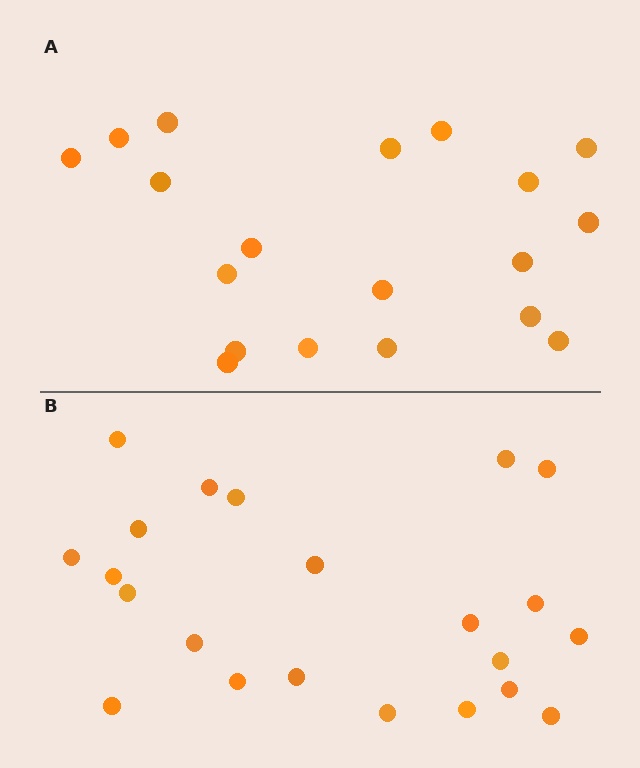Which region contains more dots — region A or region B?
Region B (the bottom region) has more dots.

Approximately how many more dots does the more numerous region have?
Region B has just a few more — roughly 2 or 3 more dots than region A.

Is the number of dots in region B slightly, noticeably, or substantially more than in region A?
Region B has only slightly more — the two regions are fairly close. The ratio is roughly 1.2 to 1.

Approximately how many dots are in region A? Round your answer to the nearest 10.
About 20 dots. (The exact count is 19, which rounds to 20.)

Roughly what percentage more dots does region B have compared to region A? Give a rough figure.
About 15% more.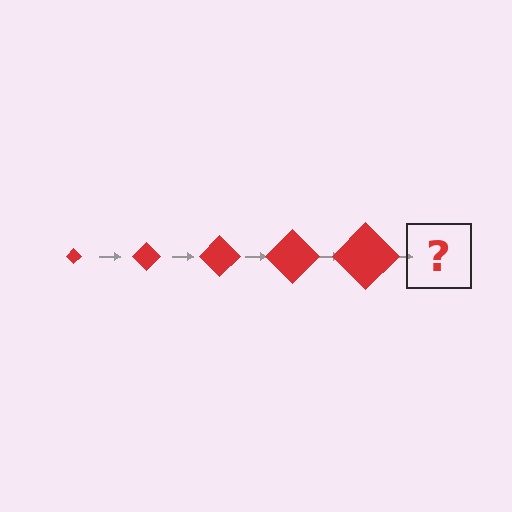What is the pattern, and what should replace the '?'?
The pattern is that the diamond gets progressively larger each step. The '?' should be a red diamond, larger than the previous one.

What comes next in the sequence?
The next element should be a red diamond, larger than the previous one.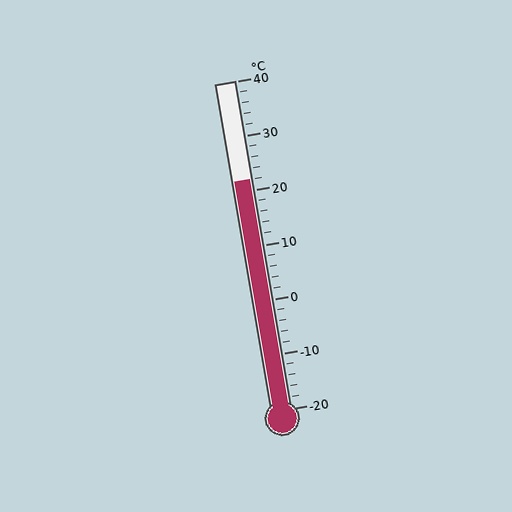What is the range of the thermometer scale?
The thermometer scale ranges from -20°C to 40°C.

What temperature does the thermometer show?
The thermometer shows approximately 22°C.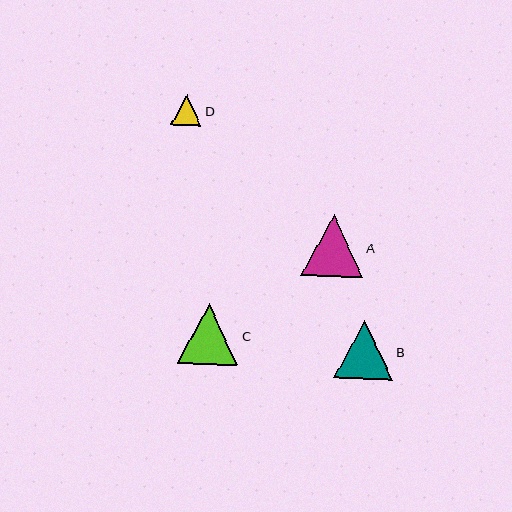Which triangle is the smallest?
Triangle D is the smallest with a size of approximately 31 pixels.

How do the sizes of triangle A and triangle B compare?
Triangle A and triangle B are approximately the same size.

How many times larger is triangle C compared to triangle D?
Triangle C is approximately 2.0 times the size of triangle D.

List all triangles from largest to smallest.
From largest to smallest: A, C, B, D.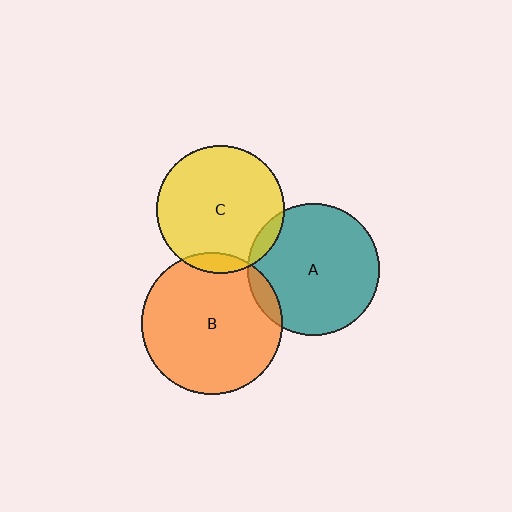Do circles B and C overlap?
Yes.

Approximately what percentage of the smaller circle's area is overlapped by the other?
Approximately 5%.